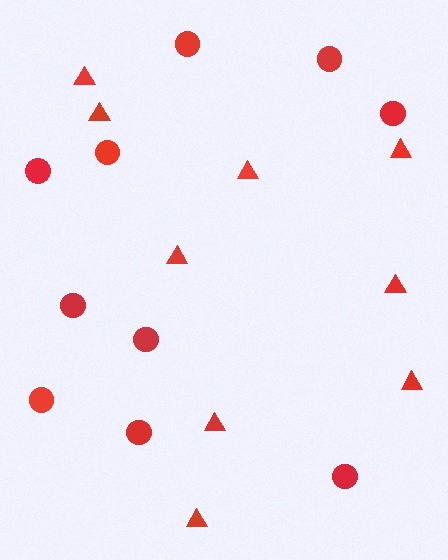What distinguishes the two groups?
There are 2 groups: one group of circles (10) and one group of triangles (9).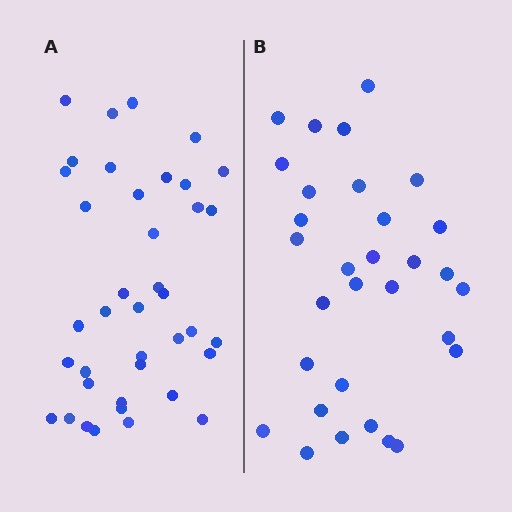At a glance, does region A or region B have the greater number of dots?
Region A (the left region) has more dots.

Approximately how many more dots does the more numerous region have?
Region A has roughly 8 or so more dots than region B.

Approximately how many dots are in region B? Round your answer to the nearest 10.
About 30 dots. (The exact count is 31, which rounds to 30.)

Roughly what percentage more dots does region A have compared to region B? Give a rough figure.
About 25% more.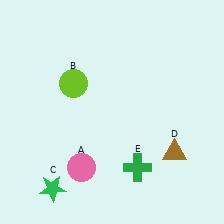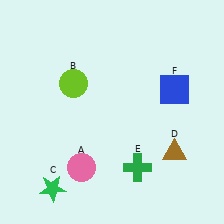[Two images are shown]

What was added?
A blue square (F) was added in Image 2.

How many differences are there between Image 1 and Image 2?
There is 1 difference between the two images.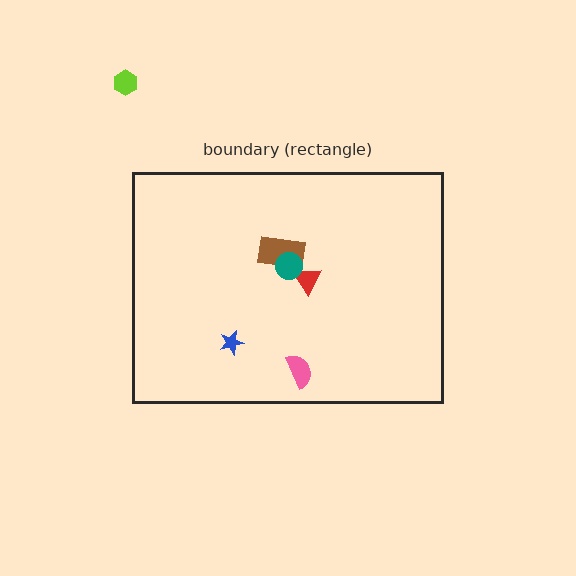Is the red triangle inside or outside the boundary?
Inside.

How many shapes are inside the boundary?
5 inside, 1 outside.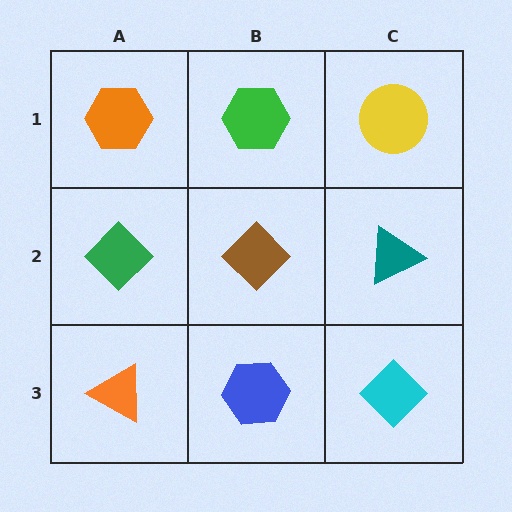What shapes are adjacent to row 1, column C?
A teal triangle (row 2, column C), a green hexagon (row 1, column B).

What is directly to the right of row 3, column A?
A blue hexagon.